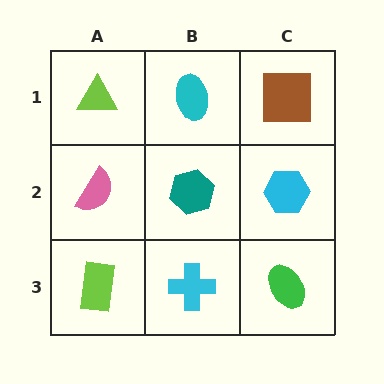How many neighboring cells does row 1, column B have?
3.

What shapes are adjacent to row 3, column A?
A pink semicircle (row 2, column A), a cyan cross (row 3, column B).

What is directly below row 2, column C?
A green ellipse.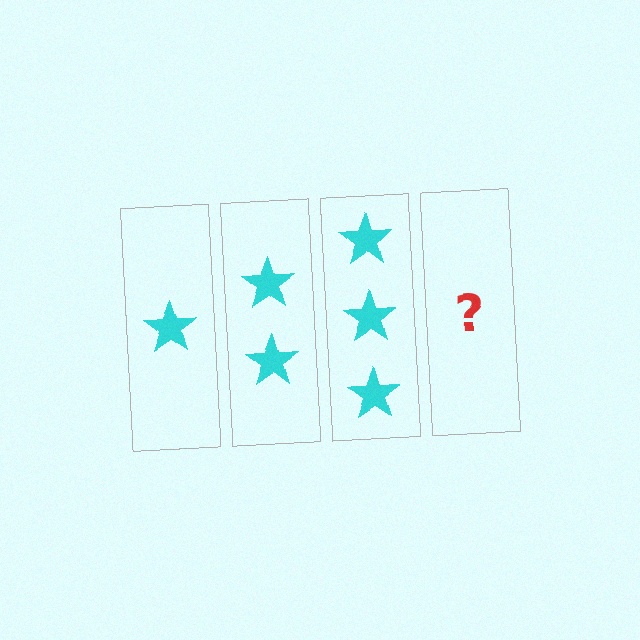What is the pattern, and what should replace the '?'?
The pattern is that each step adds one more star. The '?' should be 4 stars.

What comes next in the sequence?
The next element should be 4 stars.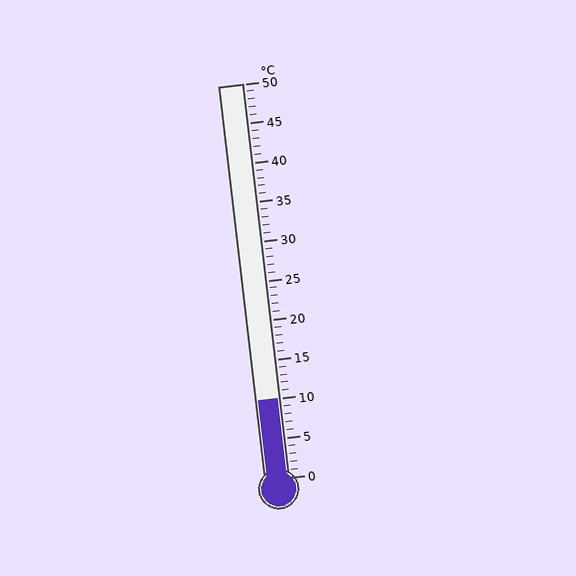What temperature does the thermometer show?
The thermometer shows approximately 10°C.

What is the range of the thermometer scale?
The thermometer scale ranges from 0°C to 50°C.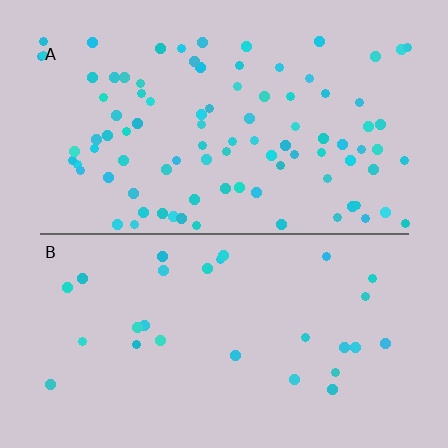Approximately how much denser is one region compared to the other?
Approximately 3.3× — region A over region B.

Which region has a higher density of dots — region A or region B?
A (the top).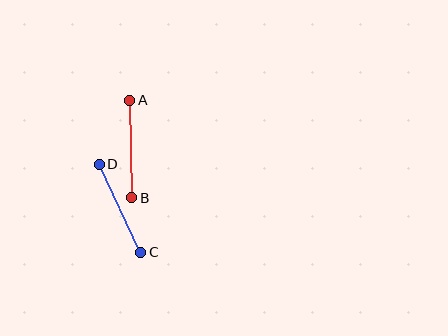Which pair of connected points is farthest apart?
Points C and D are farthest apart.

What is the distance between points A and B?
The distance is approximately 97 pixels.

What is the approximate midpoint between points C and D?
The midpoint is at approximately (120, 208) pixels.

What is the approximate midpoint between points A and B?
The midpoint is at approximately (131, 149) pixels.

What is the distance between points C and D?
The distance is approximately 97 pixels.